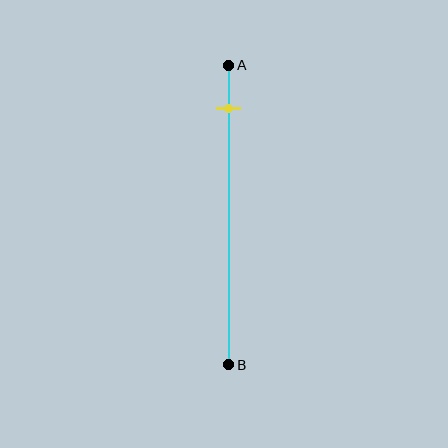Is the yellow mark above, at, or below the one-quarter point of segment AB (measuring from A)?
The yellow mark is above the one-quarter point of segment AB.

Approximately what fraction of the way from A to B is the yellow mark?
The yellow mark is approximately 15% of the way from A to B.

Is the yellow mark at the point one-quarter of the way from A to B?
No, the mark is at about 15% from A, not at the 25% one-quarter point.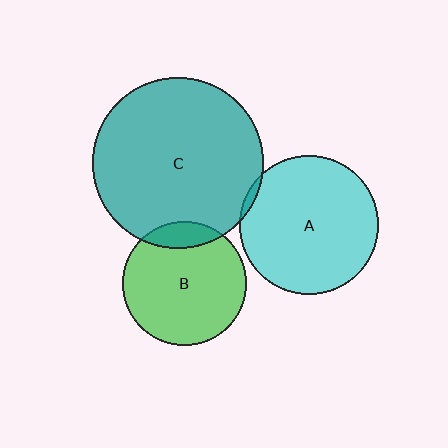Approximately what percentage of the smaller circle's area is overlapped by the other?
Approximately 15%.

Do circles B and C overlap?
Yes.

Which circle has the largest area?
Circle C (teal).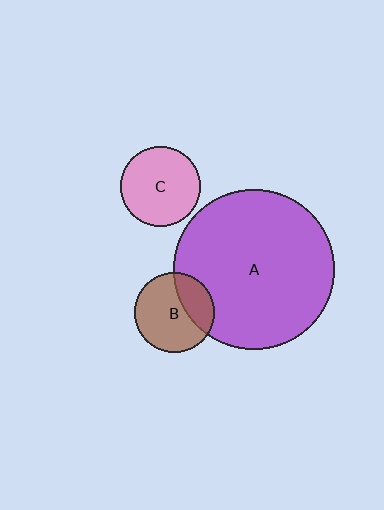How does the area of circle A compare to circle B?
Approximately 4.0 times.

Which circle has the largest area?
Circle A (purple).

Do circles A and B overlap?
Yes.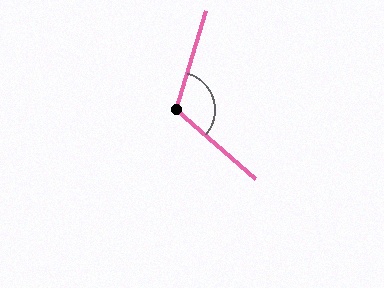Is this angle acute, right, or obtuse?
It is obtuse.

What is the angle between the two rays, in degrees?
Approximately 114 degrees.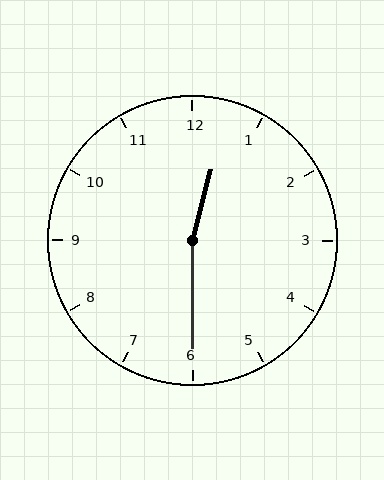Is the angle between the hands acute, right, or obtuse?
It is obtuse.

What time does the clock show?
12:30.